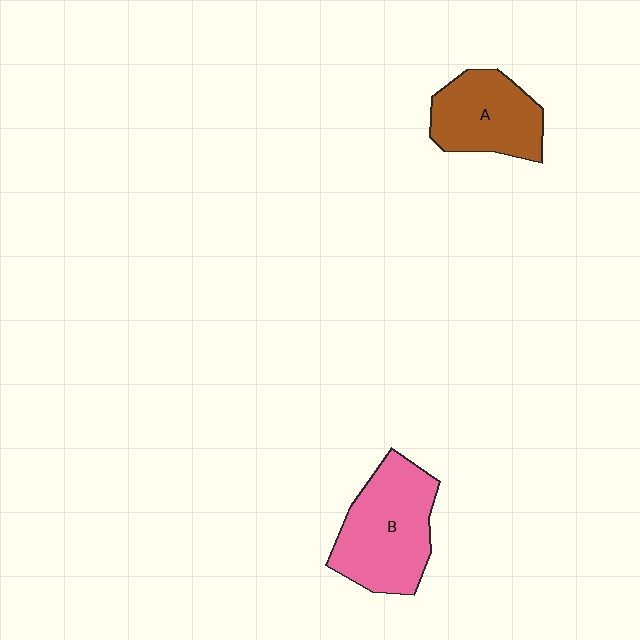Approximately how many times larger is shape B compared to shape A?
Approximately 1.3 times.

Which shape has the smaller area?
Shape A (brown).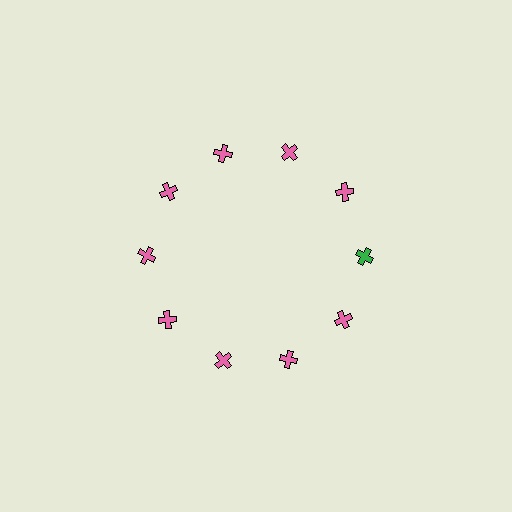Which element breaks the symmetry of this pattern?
The green cross at roughly the 3 o'clock position breaks the symmetry. All other shapes are pink crosses.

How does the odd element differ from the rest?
It has a different color: green instead of pink.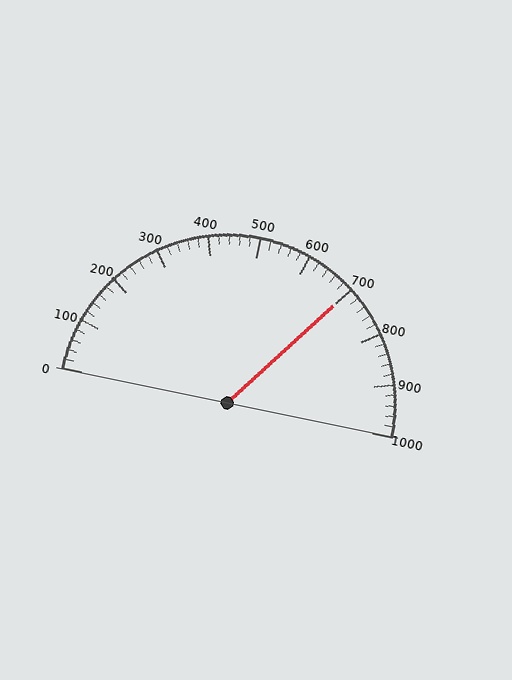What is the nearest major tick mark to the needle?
The nearest major tick mark is 700.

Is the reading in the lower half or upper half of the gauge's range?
The reading is in the upper half of the range (0 to 1000).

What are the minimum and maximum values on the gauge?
The gauge ranges from 0 to 1000.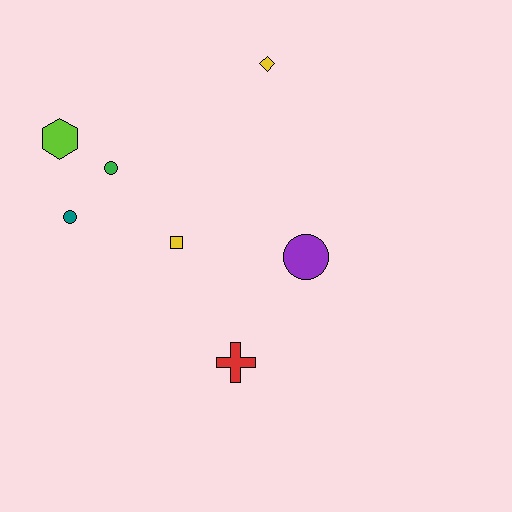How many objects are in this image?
There are 7 objects.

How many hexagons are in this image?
There is 1 hexagon.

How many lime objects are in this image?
There is 1 lime object.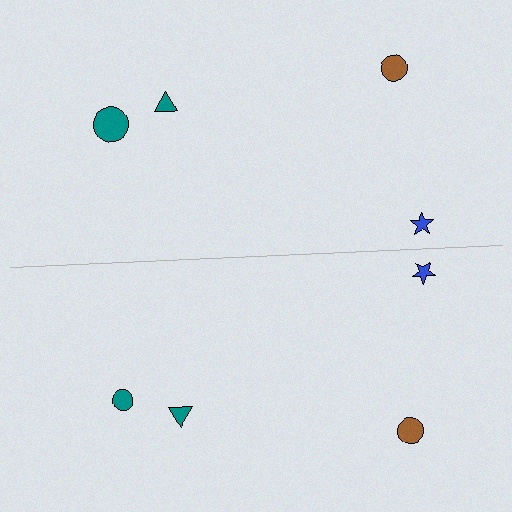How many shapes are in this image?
There are 8 shapes in this image.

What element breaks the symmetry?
The teal circle on the bottom side has a different size than its mirror counterpart.